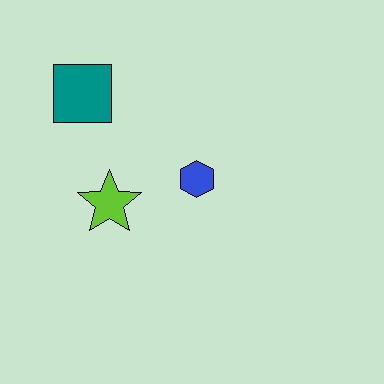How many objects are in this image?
There are 3 objects.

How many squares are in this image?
There is 1 square.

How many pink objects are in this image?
There are no pink objects.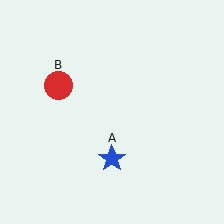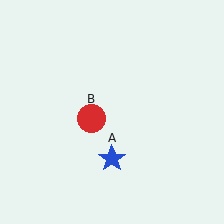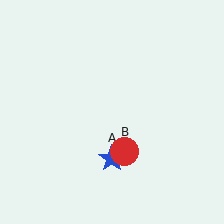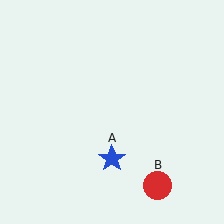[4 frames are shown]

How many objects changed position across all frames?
1 object changed position: red circle (object B).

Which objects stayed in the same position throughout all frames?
Blue star (object A) remained stationary.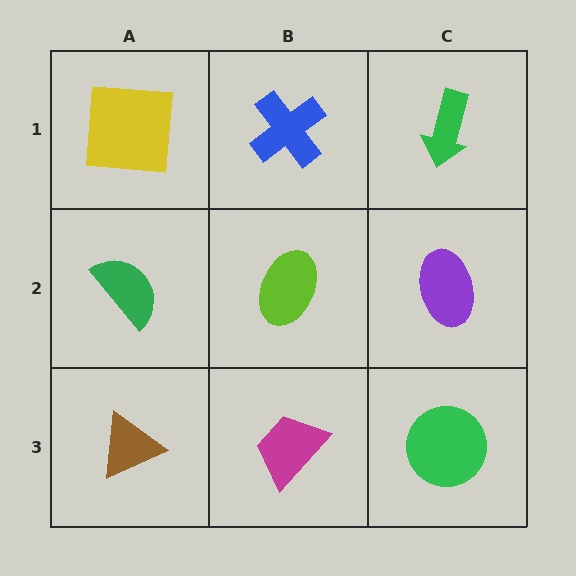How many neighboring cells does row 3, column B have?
3.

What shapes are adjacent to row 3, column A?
A green semicircle (row 2, column A), a magenta trapezoid (row 3, column B).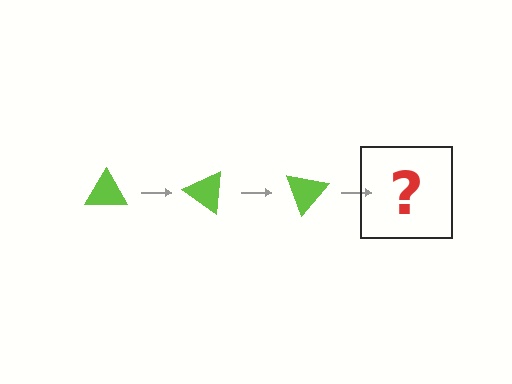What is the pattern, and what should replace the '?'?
The pattern is that the triangle rotates 35 degrees each step. The '?' should be a lime triangle rotated 105 degrees.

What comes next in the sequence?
The next element should be a lime triangle rotated 105 degrees.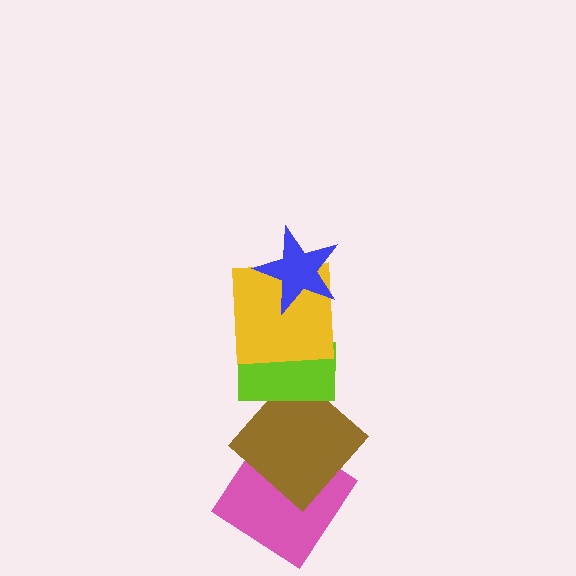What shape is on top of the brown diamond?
The lime rectangle is on top of the brown diamond.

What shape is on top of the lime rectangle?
The yellow square is on top of the lime rectangle.